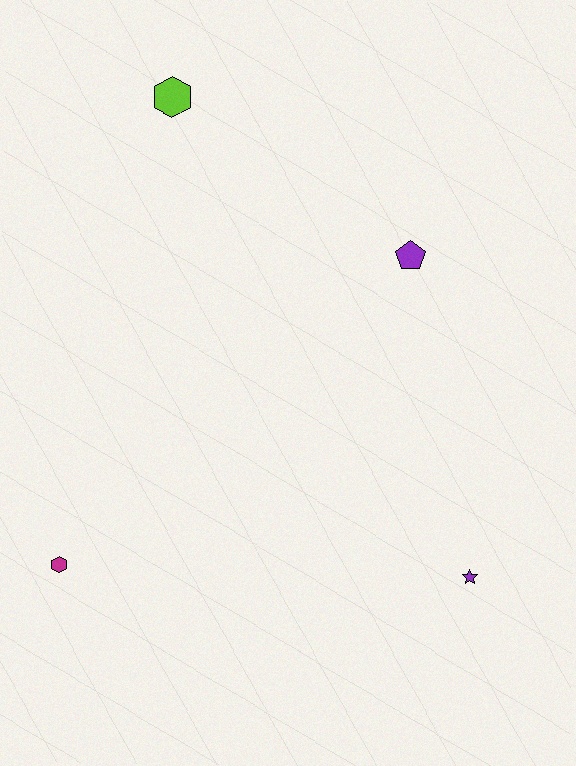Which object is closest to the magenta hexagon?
The purple star is closest to the magenta hexagon.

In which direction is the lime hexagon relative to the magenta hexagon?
The lime hexagon is above the magenta hexagon.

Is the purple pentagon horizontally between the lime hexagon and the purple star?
Yes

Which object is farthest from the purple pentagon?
The magenta hexagon is farthest from the purple pentagon.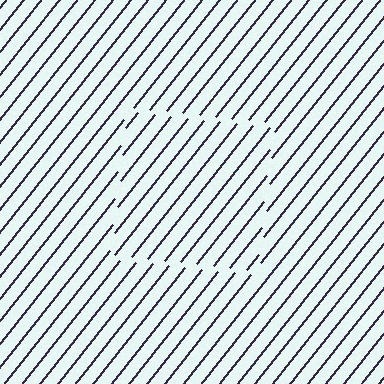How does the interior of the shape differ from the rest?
The interior of the shape contains the same grating, shifted by half a period — the contour is defined by the phase discontinuity where line-ends from the inner and outer gratings abut.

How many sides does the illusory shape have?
4 sides — the line-ends trace a square.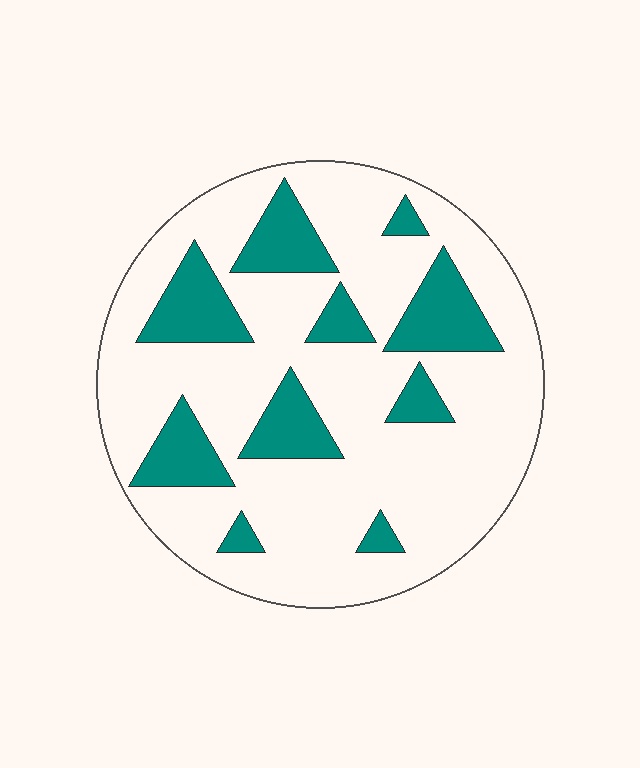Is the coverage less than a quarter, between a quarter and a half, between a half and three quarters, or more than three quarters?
Less than a quarter.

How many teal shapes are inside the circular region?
10.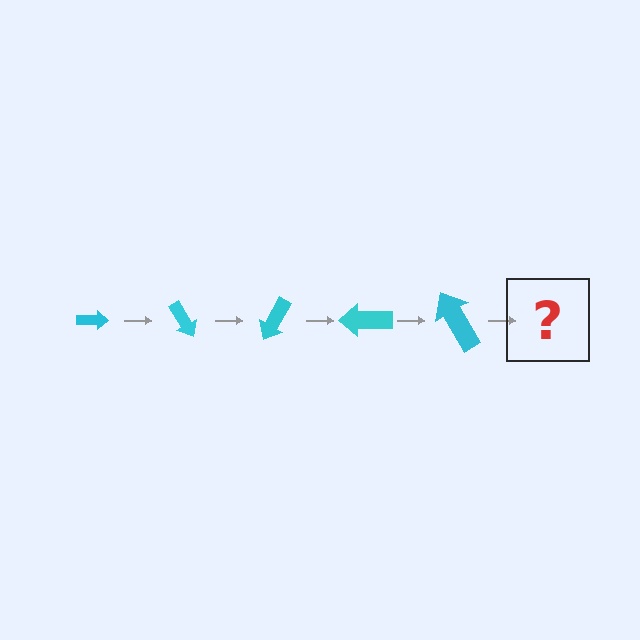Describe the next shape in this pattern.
It should be an arrow, larger than the previous one and rotated 300 degrees from the start.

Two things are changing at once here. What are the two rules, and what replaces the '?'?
The two rules are that the arrow grows larger each step and it rotates 60 degrees each step. The '?' should be an arrow, larger than the previous one and rotated 300 degrees from the start.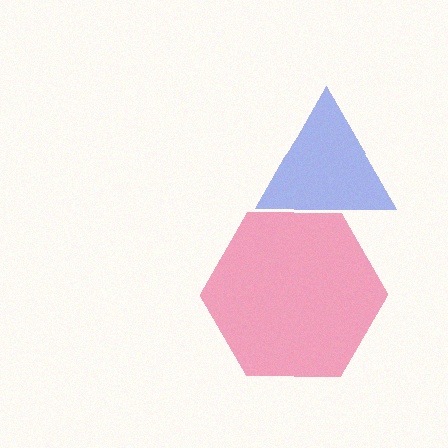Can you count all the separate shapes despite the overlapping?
Yes, there are 2 separate shapes.